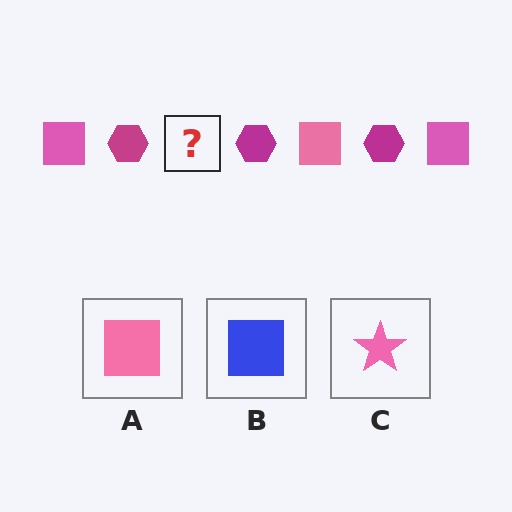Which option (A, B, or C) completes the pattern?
A.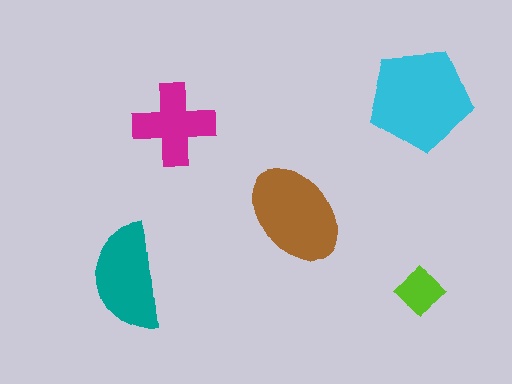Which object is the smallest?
The lime diamond.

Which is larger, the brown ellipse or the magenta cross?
The brown ellipse.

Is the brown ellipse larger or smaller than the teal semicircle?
Larger.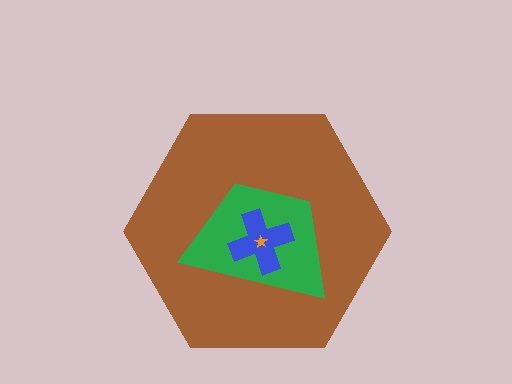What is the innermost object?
The orange star.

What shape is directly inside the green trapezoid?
The blue cross.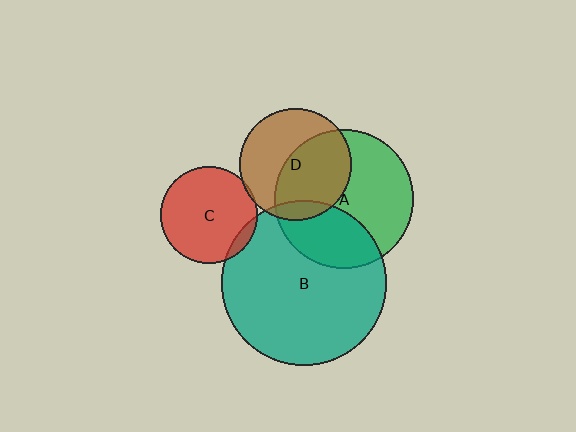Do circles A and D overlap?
Yes.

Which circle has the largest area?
Circle B (teal).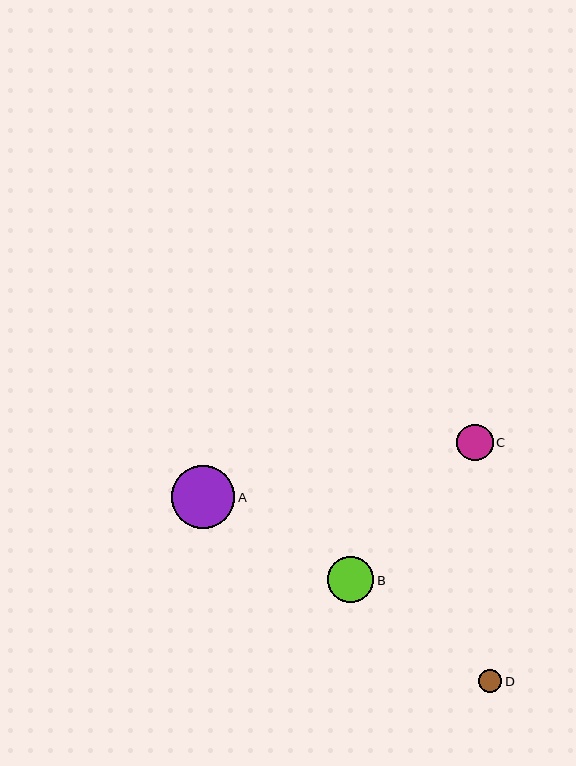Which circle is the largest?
Circle A is the largest with a size of approximately 63 pixels.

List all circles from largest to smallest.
From largest to smallest: A, B, C, D.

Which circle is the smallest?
Circle D is the smallest with a size of approximately 23 pixels.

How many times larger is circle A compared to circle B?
Circle A is approximately 1.4 times the size of circle B.